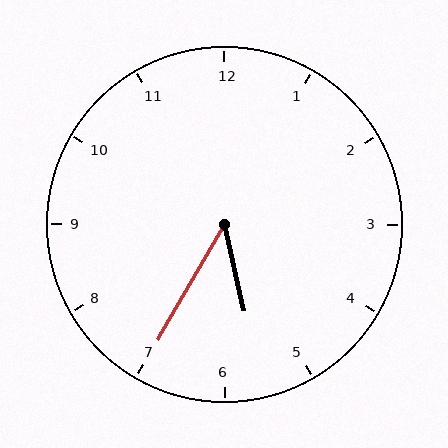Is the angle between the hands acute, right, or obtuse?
It is acute.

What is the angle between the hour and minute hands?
Approximately 42 degrees.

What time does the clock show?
5:35.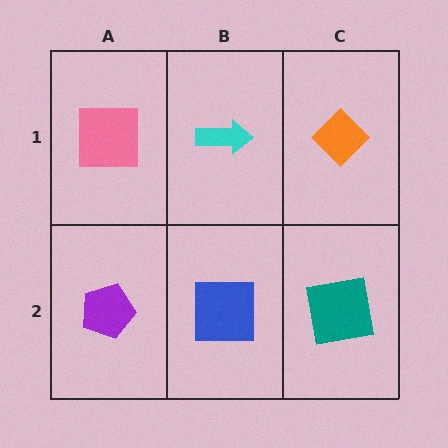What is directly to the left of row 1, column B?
A pink square.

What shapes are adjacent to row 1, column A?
A purple pentagon (row 2, column A), a cyan arrow (row 1, column B).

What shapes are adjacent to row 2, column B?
A cyan arrow (row 1, column B), a purple pentagon (row 2, column A), a teal square (row 2, column C).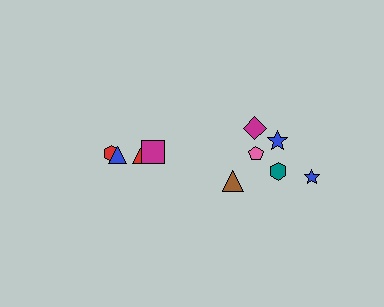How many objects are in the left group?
There are 4 objects.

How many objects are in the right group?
There are 6 objects.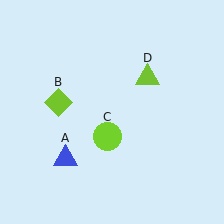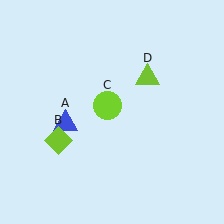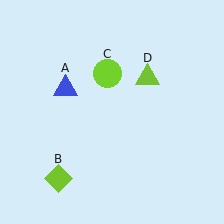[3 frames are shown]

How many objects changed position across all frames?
3 objects changed position: blue triangle (object A), lime diamond (object B), lime circle (object C).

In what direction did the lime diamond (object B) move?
The lime diamond (object B) moved down.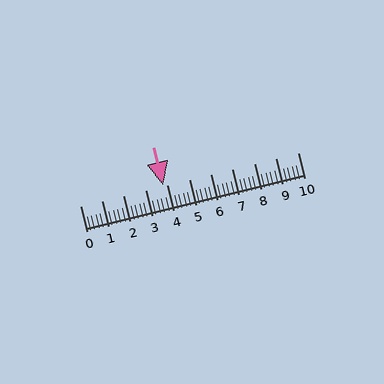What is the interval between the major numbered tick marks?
The major tick marks are spaced 1 units apart.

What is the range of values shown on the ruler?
The ruler shows values from 0 to 10.